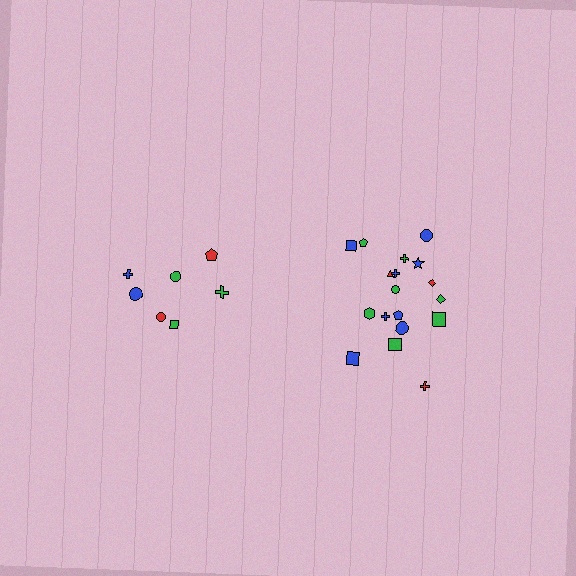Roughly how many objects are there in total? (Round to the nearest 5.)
Roughly 25 objects in total.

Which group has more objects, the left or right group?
The right group.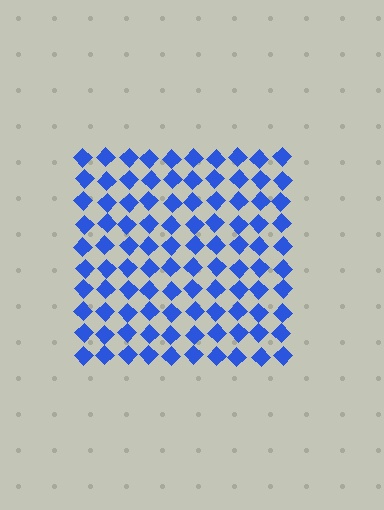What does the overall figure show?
The overall figure shows a square.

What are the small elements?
The small elements are diamonds.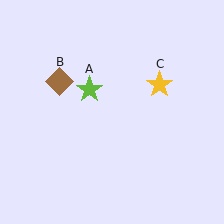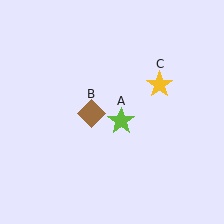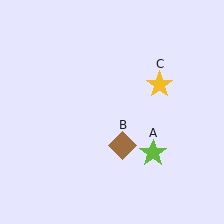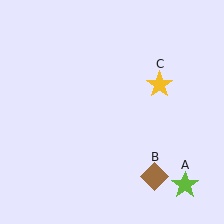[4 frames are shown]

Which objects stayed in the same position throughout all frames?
Yellow star (object C) remained stationary.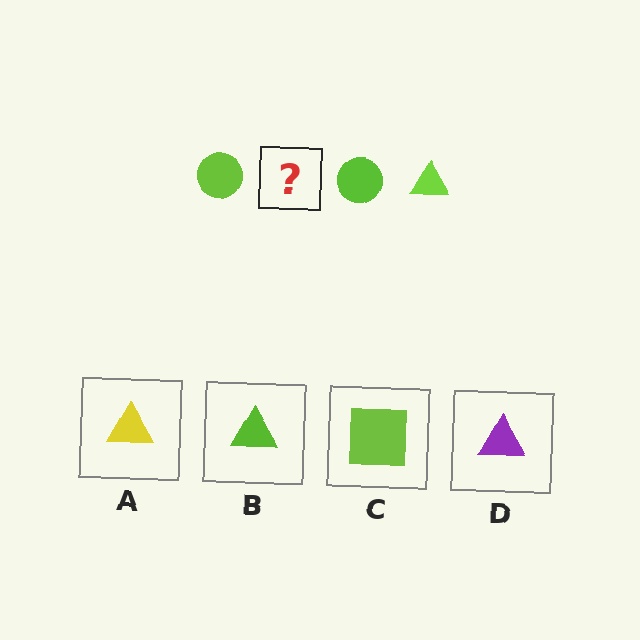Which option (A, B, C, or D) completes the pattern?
B.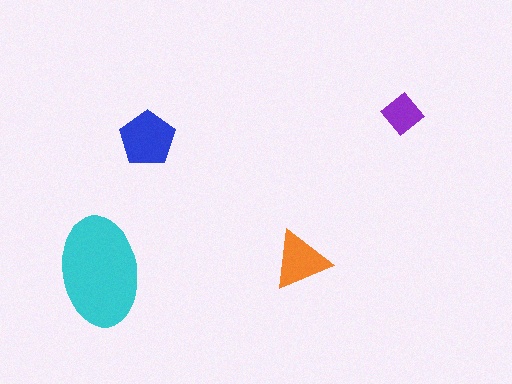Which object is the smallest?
The purple diamond.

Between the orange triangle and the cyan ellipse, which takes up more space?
The cyan ellipse.